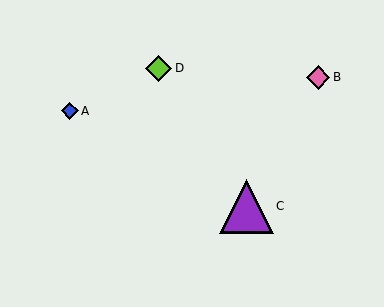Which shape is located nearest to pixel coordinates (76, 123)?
The blue diamond (labeled A) at (70, 111) is nearest to that location.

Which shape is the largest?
The purple triangle (labeled C) is the largest.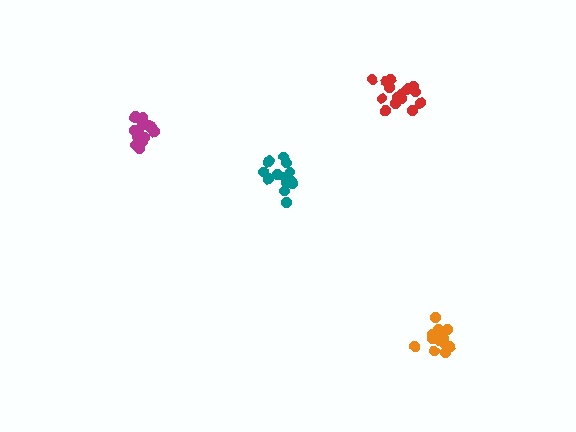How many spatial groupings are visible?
There are 4 spatial groupings.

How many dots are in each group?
Group 1: 14 dots, Group 2: 16 dots, Group 3: 17 dots, Group 4: 16 dots (63 total).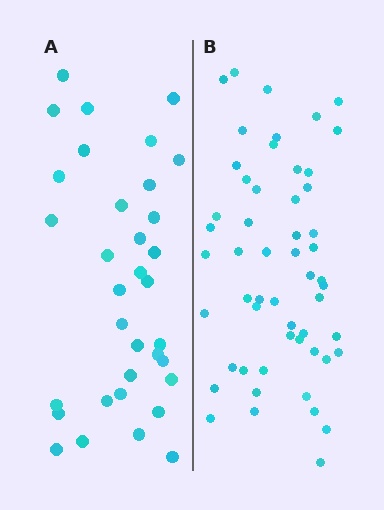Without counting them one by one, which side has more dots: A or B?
Region B (the right region) has more dots.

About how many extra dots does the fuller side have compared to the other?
Region B has approximately 20 more dots than region A.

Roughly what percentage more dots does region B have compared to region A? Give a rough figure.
About 60% more.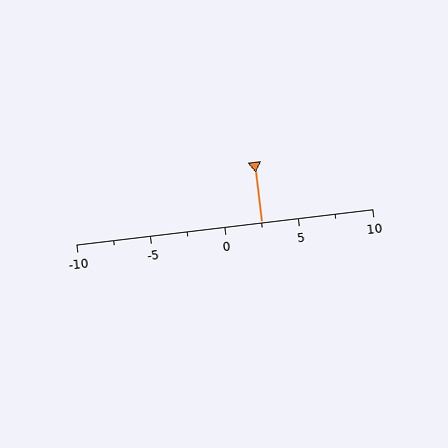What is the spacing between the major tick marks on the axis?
The major ticks are spaced 5 apart.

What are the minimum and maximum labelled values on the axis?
The axis runs from -10 to 10.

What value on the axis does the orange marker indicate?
The marker indicates approximately 2.5.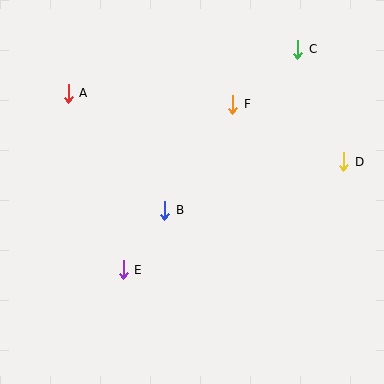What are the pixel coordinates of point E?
Point E is at (123, 270).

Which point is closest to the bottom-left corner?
Point E is closest to the bottom-left corner.